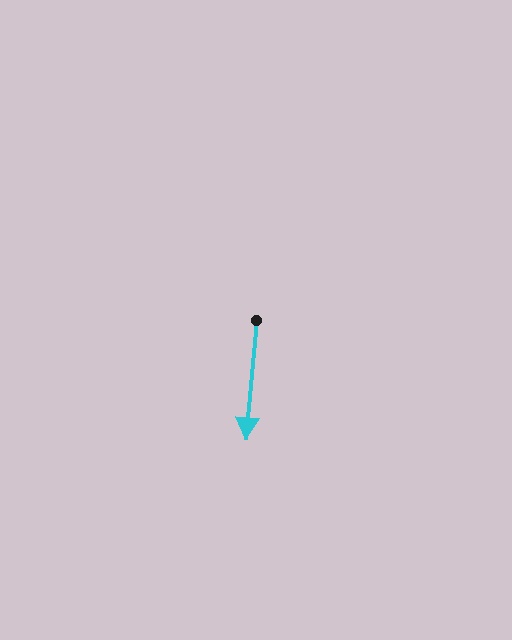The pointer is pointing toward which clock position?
Roughly 6 o'clock.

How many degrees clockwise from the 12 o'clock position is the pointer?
Approximately 185 degrees.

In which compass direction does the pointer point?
South.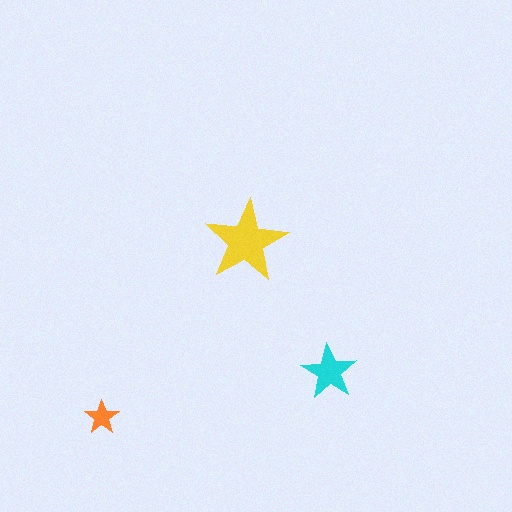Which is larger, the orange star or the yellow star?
The yellow one.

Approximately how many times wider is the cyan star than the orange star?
About 1.5 times wider.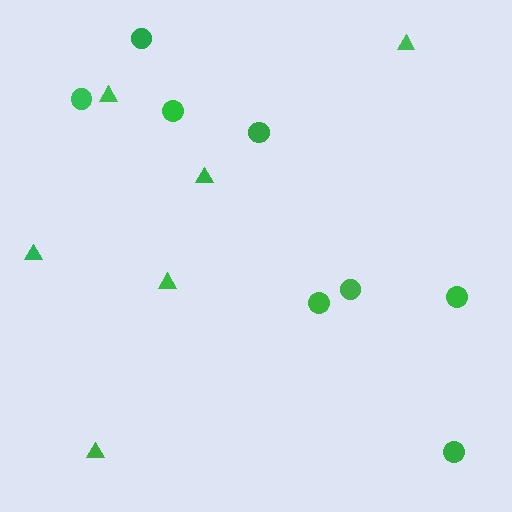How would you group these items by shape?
There are 2 groups: one group of triangles (6) and one group of circles (8).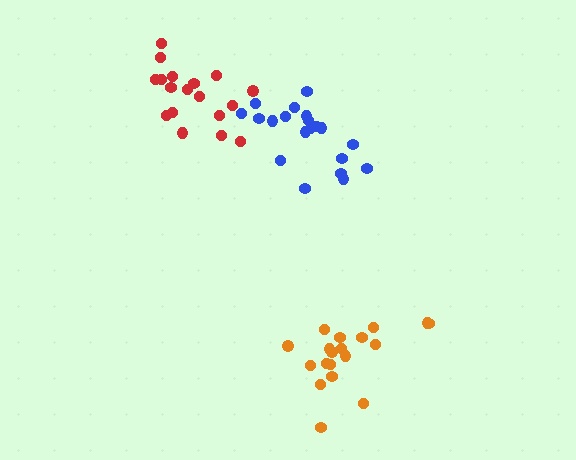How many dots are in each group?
Group 1: 19 dots, Group 2: 20 dots, Group 3: 18 dots (57 total).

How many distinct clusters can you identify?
There are 3 distinct clusters.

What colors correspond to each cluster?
The clusters are colored: orange, blue, red.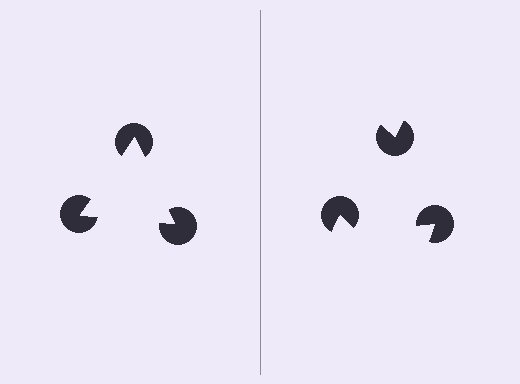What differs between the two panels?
The pac-man discs are positioned identically on both sides; only the wedge orientations differ. On the left they align to a triangle; on the right they are misaligned.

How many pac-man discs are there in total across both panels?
6 — 3 on each side.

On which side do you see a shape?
An illusory triangle appears on the left side. On the right side the wedge cuts are rotated, so no coherent shape forms.